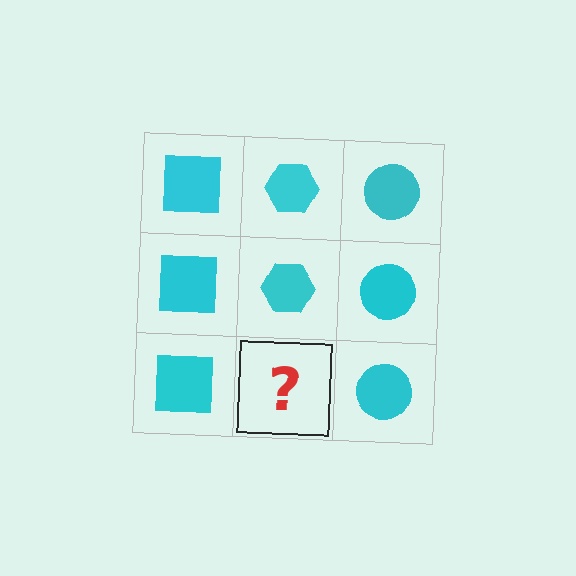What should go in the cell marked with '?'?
The missing cell should contain a cyan hexagon.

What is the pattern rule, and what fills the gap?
The rule is that each column has a consistent shape. The gap should be filled with a cyan hexagon.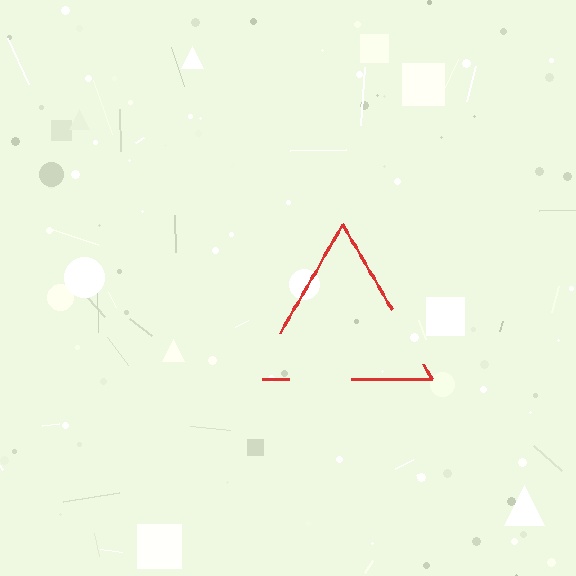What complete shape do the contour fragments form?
The contour fragments form a triangle.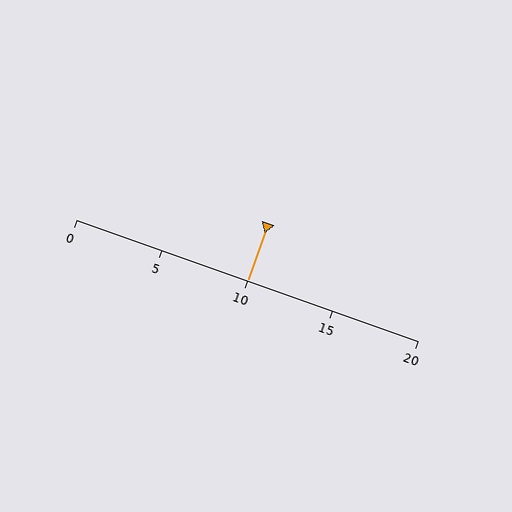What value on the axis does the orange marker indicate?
The marker indicates approximately 10.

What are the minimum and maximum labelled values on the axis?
The axis runs from 0 to 20.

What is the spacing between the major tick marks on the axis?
The major ticks are spaced 5 apart.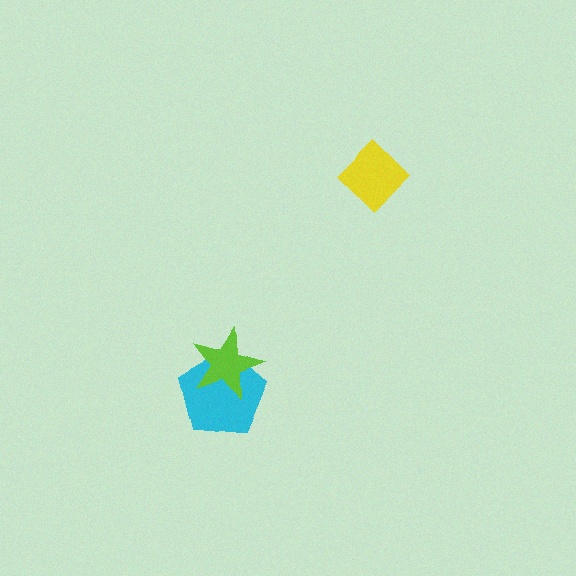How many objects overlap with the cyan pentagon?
1 object overlaps with the cyan pentagon.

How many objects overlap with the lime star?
1 object overlaps with the lime star.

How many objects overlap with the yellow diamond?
0 objects overlap with the yellow diamond.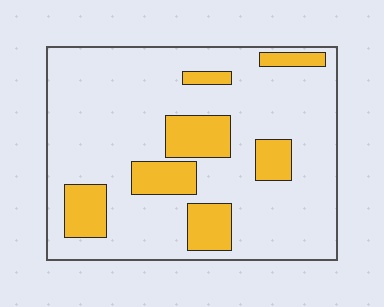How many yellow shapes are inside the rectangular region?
7.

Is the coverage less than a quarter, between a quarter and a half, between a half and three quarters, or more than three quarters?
Less than a quarter.